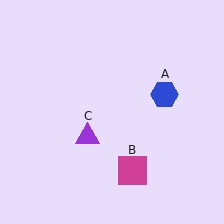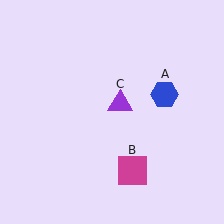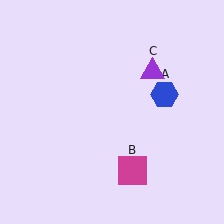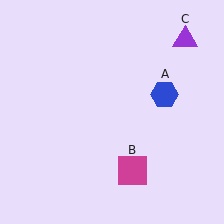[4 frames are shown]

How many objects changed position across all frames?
1 object changed position: purple triangle (object C).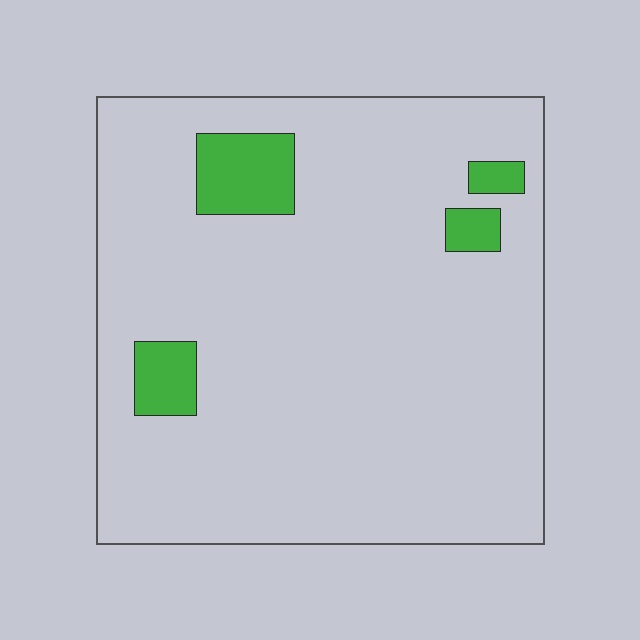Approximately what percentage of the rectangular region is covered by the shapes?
Approximately 10%.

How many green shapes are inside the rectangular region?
4.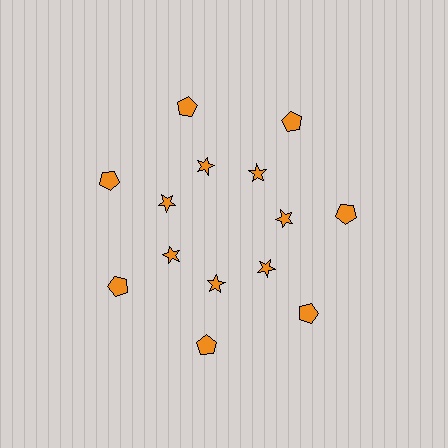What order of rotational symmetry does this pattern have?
This pattern has 7-fold rotational symmetry.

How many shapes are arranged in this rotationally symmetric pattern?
There are 14 shapes, arranged in 7 groups of 2.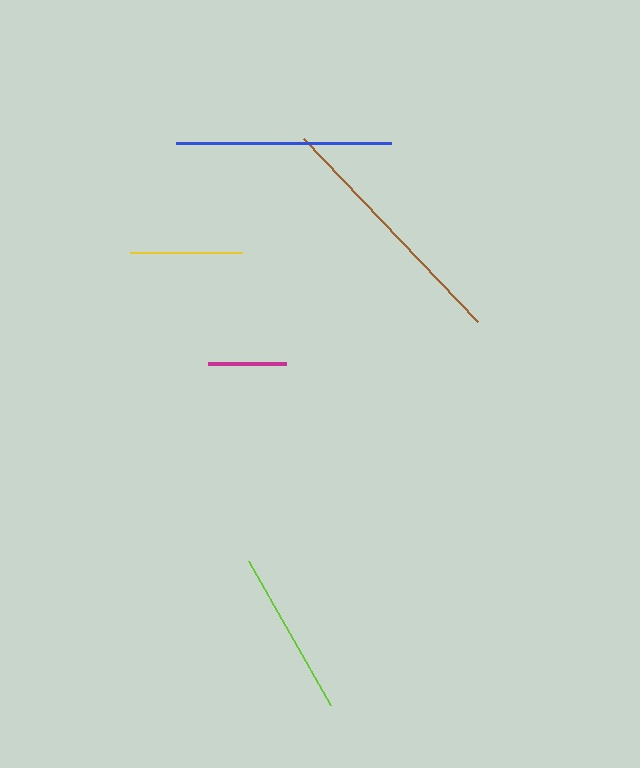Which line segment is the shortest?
The magenta line is the shortest at approximately 78 pixels.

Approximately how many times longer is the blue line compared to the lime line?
The blue line is approximately 1.3 times the length of the lime line.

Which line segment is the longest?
The brown line is the longest at approximately 253 pixels.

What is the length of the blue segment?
The blue segment is approximately 215 pixels long.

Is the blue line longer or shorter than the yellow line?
The blue line is longer than the yellow line.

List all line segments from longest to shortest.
From longest to shortest: brown, blue, lime, yellow, magenta.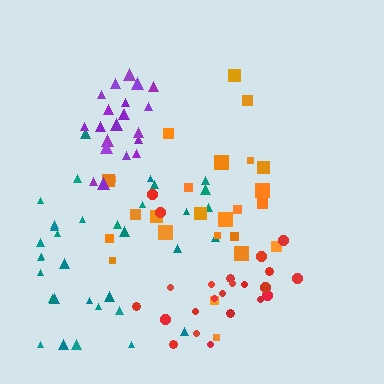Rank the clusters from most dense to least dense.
purple, red, teal, orange.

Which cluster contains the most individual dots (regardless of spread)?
Teal (34).